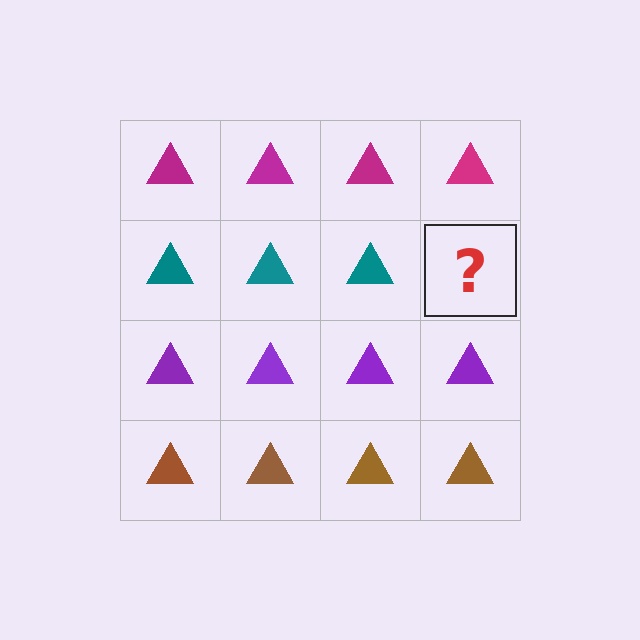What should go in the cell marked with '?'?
The missing cell should contain a teal triangle.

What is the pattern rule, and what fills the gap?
The rule is that each row has a consistent color. The gap should be filled with a teal triangle.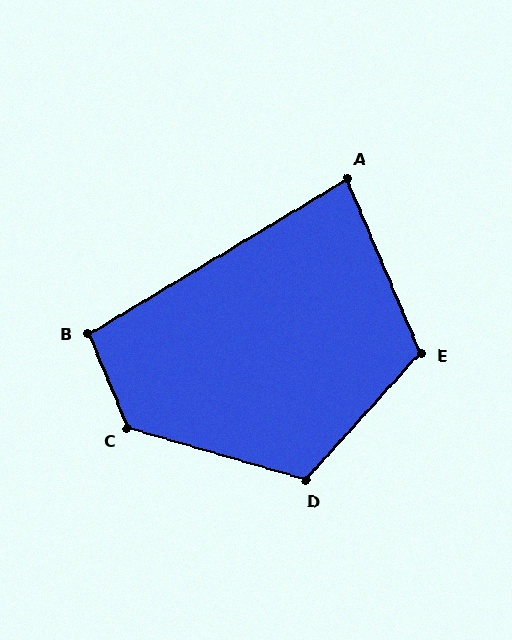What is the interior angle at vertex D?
Approximately 116 degrees (obtuse).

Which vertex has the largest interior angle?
C, at approximately 129 degrees.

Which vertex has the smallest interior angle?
A, at approximately 82 degrees.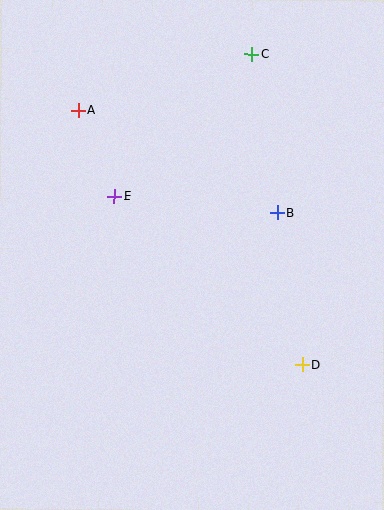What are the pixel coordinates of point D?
Point D is at (302, 365).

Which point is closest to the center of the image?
Point B at (278, 212) is closest to the center.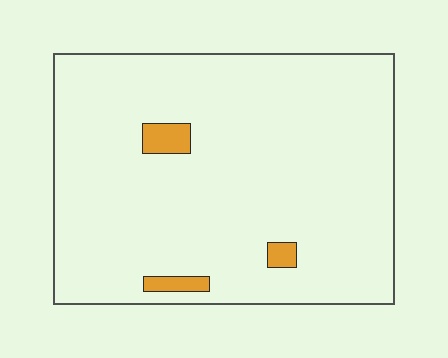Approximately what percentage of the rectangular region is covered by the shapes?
Approximately 5%.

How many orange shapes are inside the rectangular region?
3.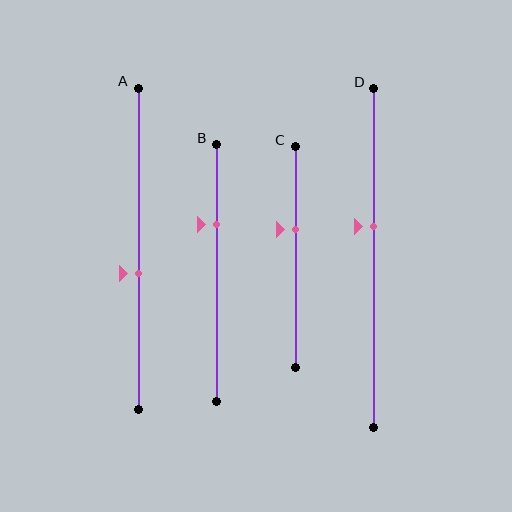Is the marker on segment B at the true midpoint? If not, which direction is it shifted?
No, the marker on segment B is shifted upward by about 19% of the segment length.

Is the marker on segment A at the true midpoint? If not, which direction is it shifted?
No, the marker on segment A is shifted downward by about 8% of the segment length.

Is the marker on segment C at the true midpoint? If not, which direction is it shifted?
No, the marker on segment C is shifted upward by about 12% of the segment length.